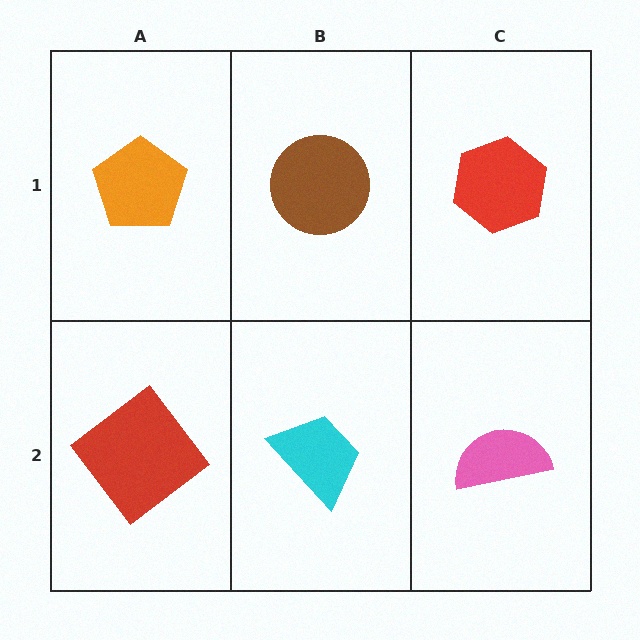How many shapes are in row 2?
3 shapes.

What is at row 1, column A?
An orange pentagon.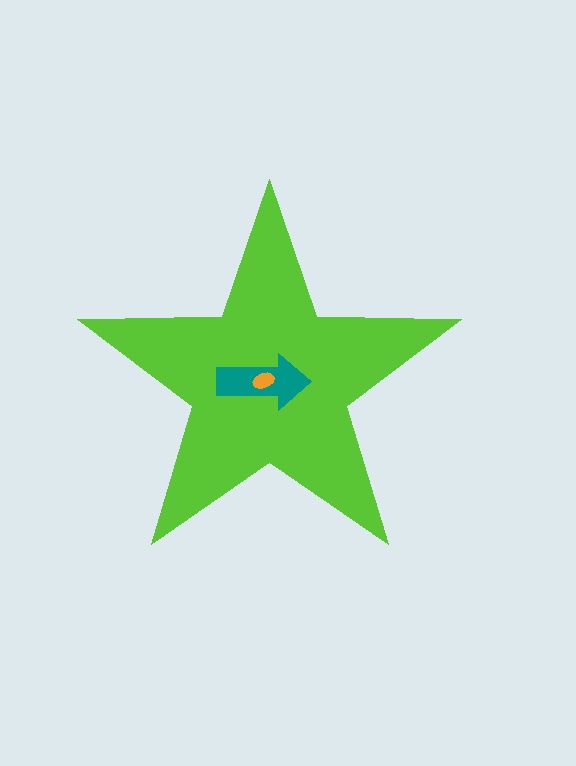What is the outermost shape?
The lime star.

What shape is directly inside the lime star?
The teal arrow.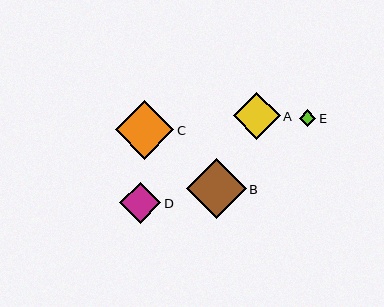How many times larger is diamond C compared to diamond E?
Diamond C is approximately 3.5 times the size of diamond E.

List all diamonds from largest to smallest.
From largest to smallest: B, C, A, D, E.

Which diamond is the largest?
Diamond B is the largest with a size of approximately 60 pixels.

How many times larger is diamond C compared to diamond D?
Diamond C is approximately 1.4 times the size of diamond D.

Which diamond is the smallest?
Diamond E is the smallest with a size of approximately 17 pixels.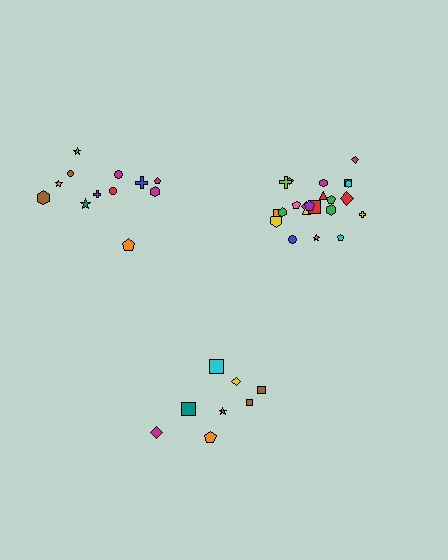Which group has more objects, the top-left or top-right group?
The top-right group.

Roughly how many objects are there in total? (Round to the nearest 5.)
Roughly 40 objects in total.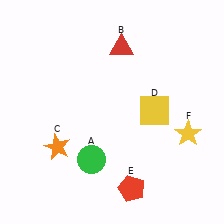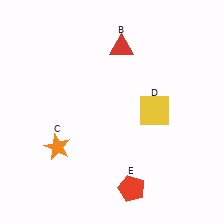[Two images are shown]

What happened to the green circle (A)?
The green circle (A) was removed in Image 2. It was in the bottom-left area of Image 1.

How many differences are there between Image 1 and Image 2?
There are 2 differences between the two images.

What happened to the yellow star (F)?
The yellow star (F) was removed in Image 2. It was in the bottom-right area of Image 1.